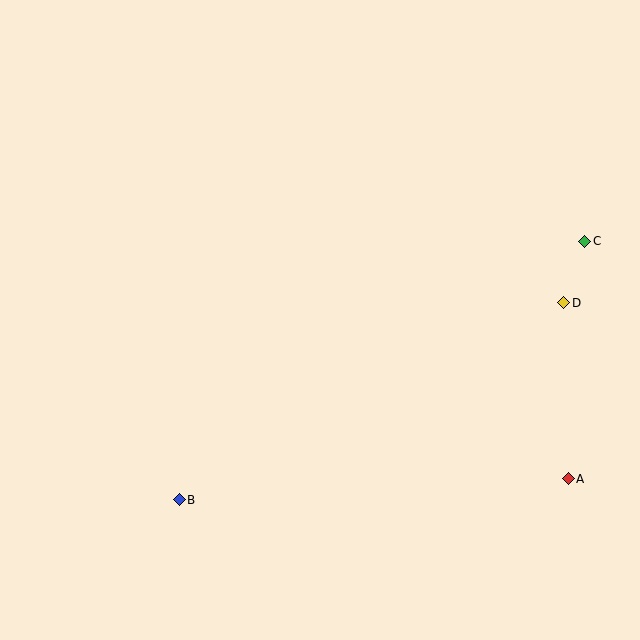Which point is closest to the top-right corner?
Point C is closest to the top-right corner.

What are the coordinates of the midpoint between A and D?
The midpoint between A and D is at (566, 391).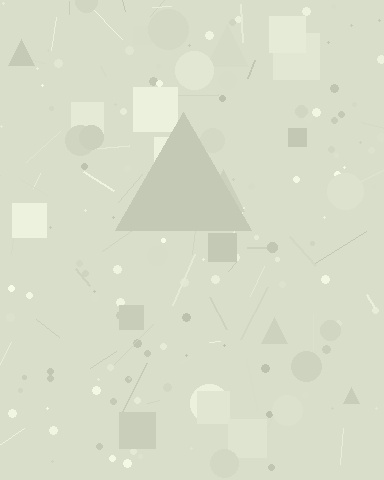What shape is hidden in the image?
A triangle is hidden in the image.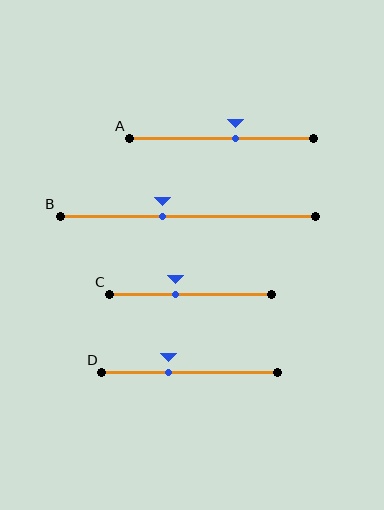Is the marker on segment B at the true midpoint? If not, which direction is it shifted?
No, the marker on segment B is shifted to the left by about 10% of the segment length.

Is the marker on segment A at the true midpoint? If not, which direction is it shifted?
No, the marker on segment A is shifted to the right by about 8% of the segment length.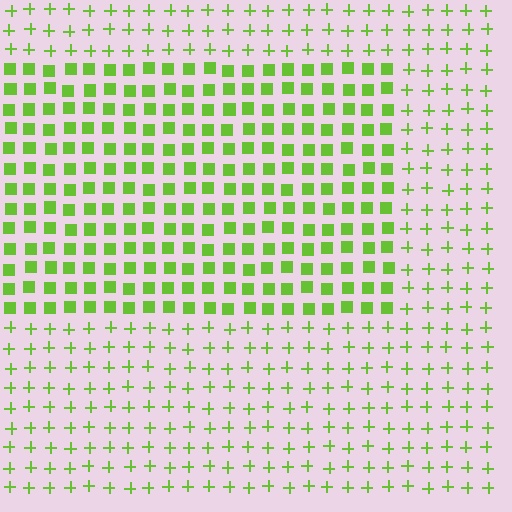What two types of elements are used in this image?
The image uses squares inside the rectangle region and plus signs outside it.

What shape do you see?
I see a rectangle.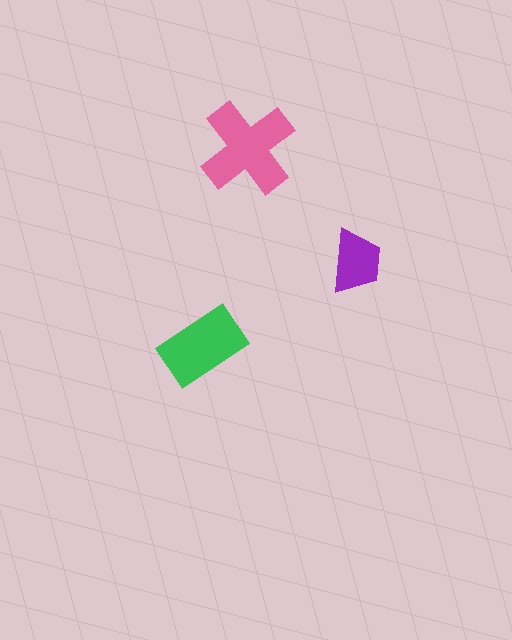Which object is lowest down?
The green rectangle is bottommost.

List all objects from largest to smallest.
The pink cross, the green rectangle, the purple trapezoid.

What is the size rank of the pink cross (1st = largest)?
1st.